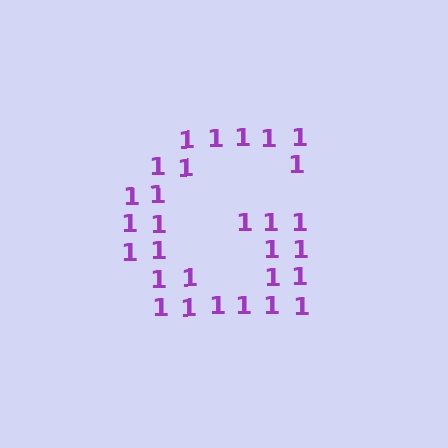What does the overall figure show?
The overall figure shows the letter G.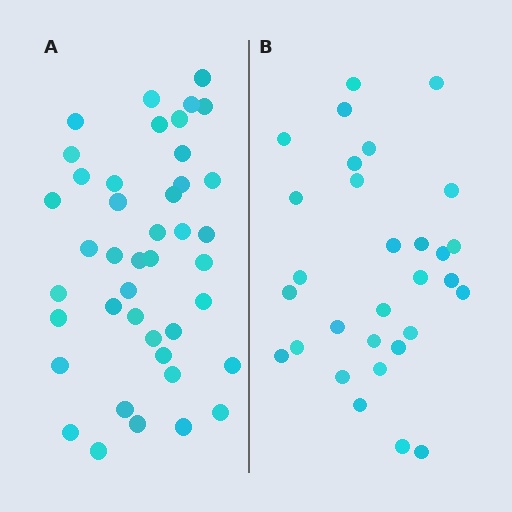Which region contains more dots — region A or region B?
Region A (the left region) has more dots.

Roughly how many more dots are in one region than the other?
Region A has roughly 12 or so more dots than region B.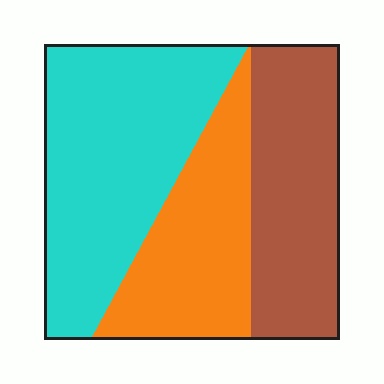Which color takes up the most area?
Cyan, at roughly 45%.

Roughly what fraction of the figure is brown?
Brown takes up about one third (1/3) of the figure.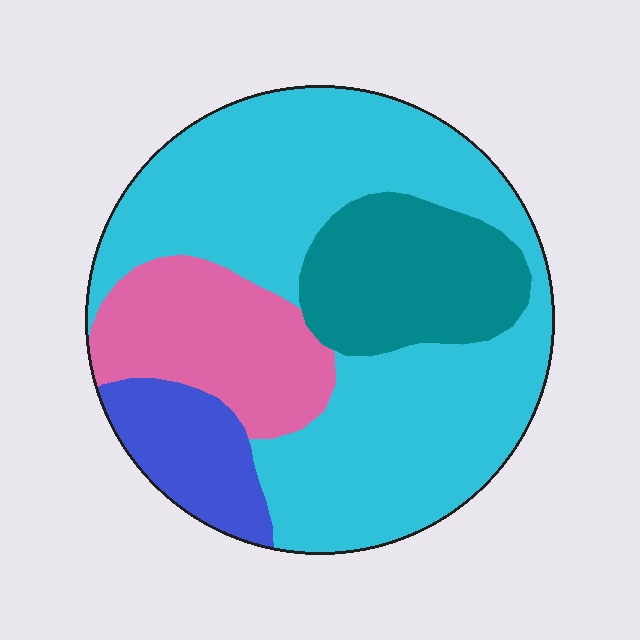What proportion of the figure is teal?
Teal covers 17% of the figure.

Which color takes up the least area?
Blue, at roughly 10%.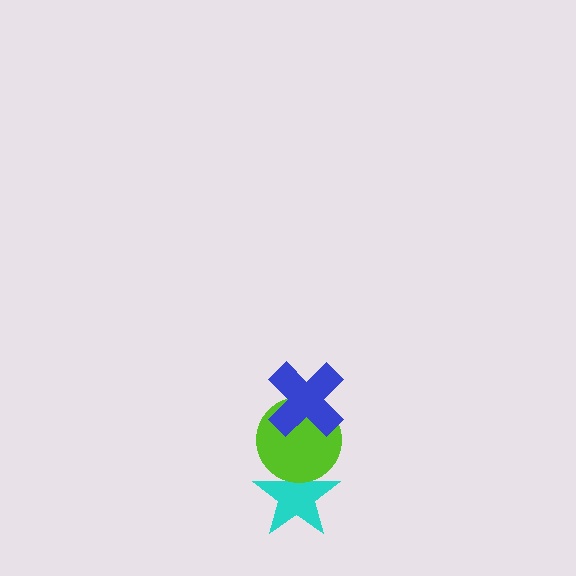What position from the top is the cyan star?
The cyan star is 3rd from the top.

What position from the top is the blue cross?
The blue cross is 1st from the top.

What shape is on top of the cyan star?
The lime circle is on top of the cyan star.